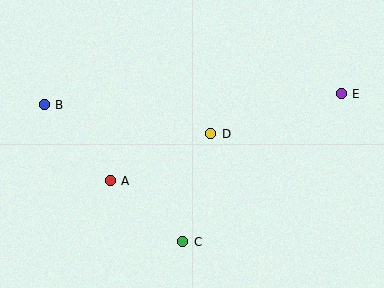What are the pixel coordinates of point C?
Point C is at (183, 242).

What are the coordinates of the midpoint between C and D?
The midpoint between C and D is at (197, 188).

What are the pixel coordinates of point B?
Point B is at (44, 105).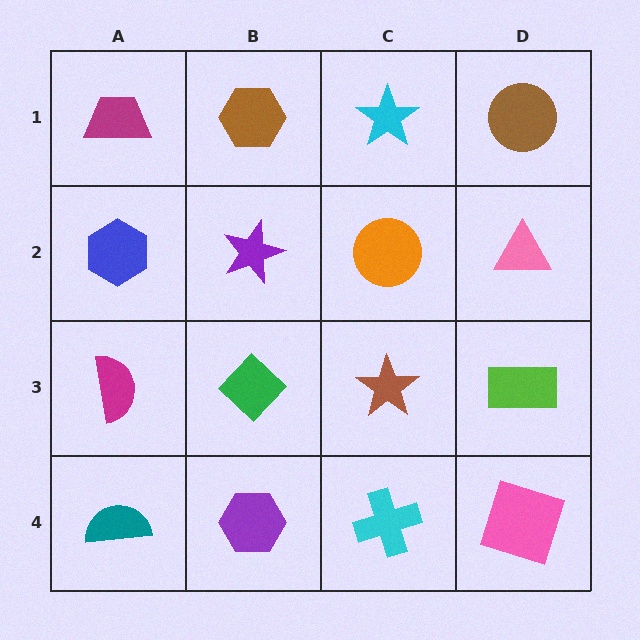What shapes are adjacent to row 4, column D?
A lime rectangle (row 3, column D), a cyan cross (row 4, column C).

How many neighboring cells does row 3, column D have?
3.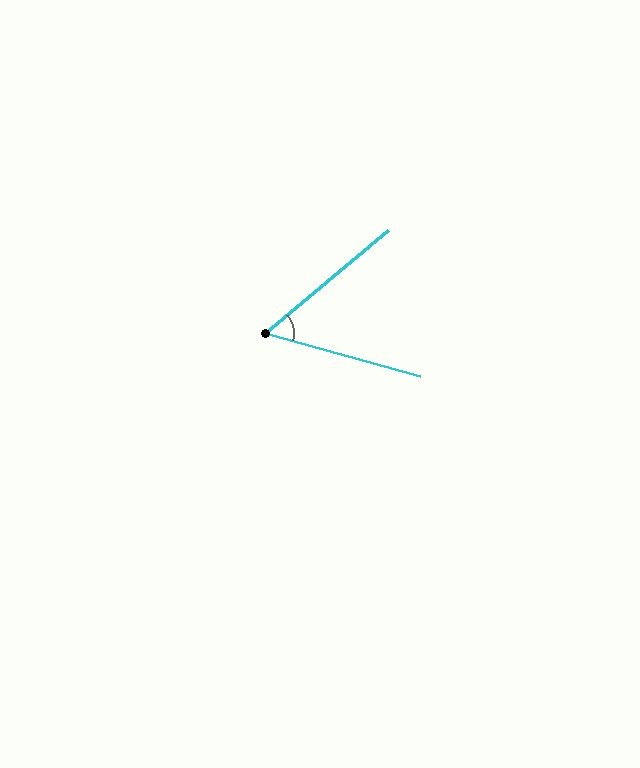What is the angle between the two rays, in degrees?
Approximately 55 degrees.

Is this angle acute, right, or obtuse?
It is acute.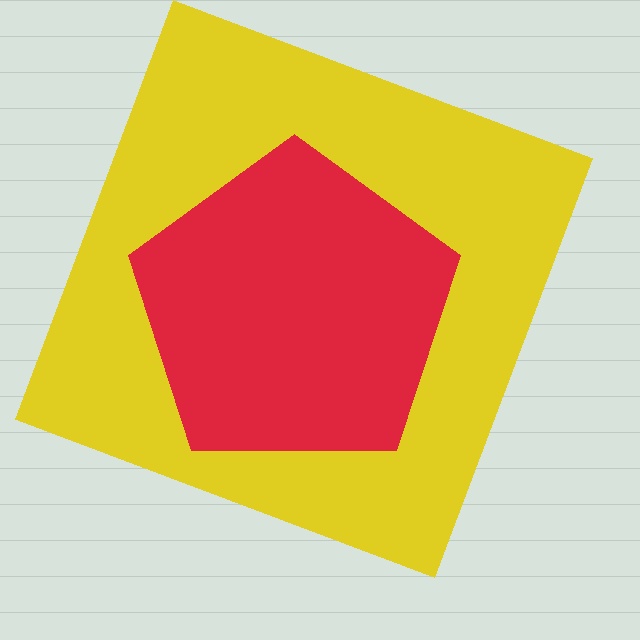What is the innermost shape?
The red pentagon.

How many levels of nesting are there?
2.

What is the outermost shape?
The yellow square.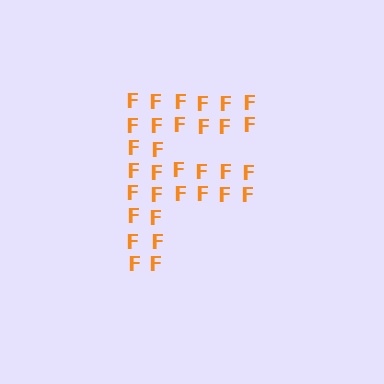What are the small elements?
The small elements are letter F's.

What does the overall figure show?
The overall figure shows the letter F.